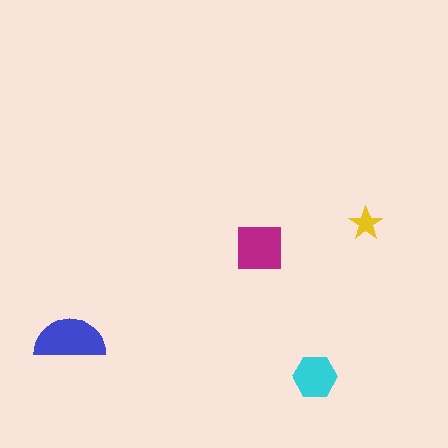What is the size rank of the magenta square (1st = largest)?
2nd.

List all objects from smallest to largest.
The yellow star, the cyan hexagon, the magenta square, the blue semicircle.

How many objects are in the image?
There are 4 objects in the image.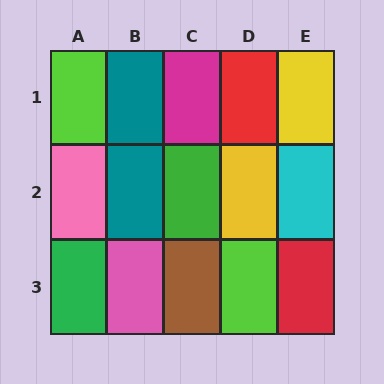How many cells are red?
2 cells are red.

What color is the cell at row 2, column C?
Green.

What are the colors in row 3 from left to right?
Green, pink, brown, lime, red.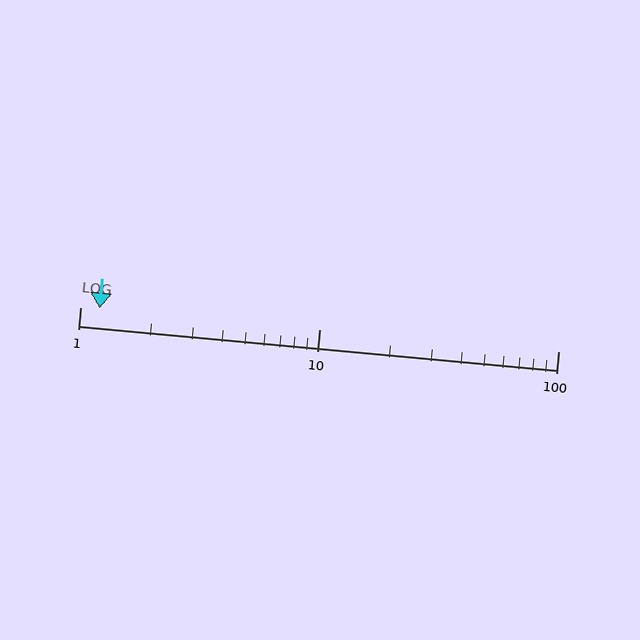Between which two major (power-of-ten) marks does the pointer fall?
The pointer is between 1 and 10.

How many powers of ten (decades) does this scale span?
The scale spans 2 decades, from 1 to 100.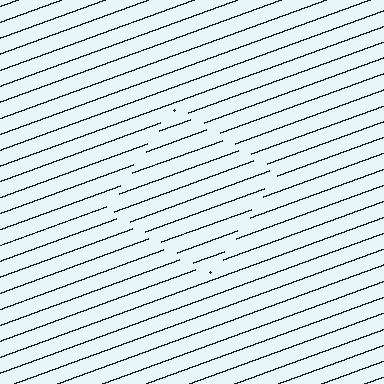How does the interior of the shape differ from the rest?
The interior of the shape contains the same grating, shifted by half a period — the contour is defined by the phase discontinuity where line-ends from the inner and outer gratings abut.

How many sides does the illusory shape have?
4 sides — the line-ends trace a square.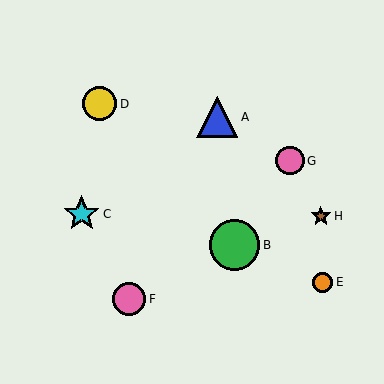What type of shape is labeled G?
Shape G is a pink circle.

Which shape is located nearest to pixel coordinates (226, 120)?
The blue triangle (labeled A) at (217, 117) is nearest to that location.